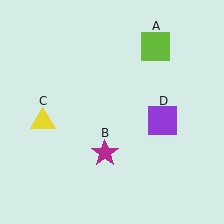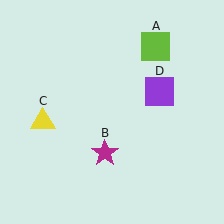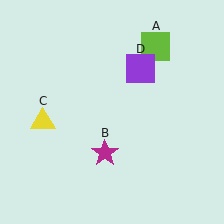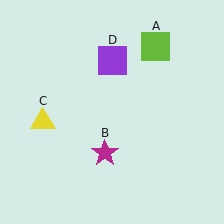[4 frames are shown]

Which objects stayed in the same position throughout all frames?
Lime square (object A) and magenta star (object B) and yellow triangle (object C) remained stationary.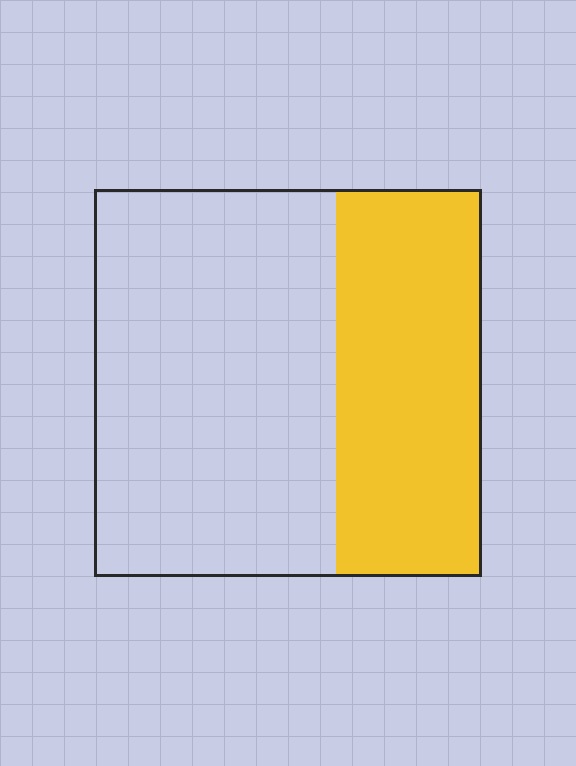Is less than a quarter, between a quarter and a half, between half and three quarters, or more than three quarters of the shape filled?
Between a quarter and a half.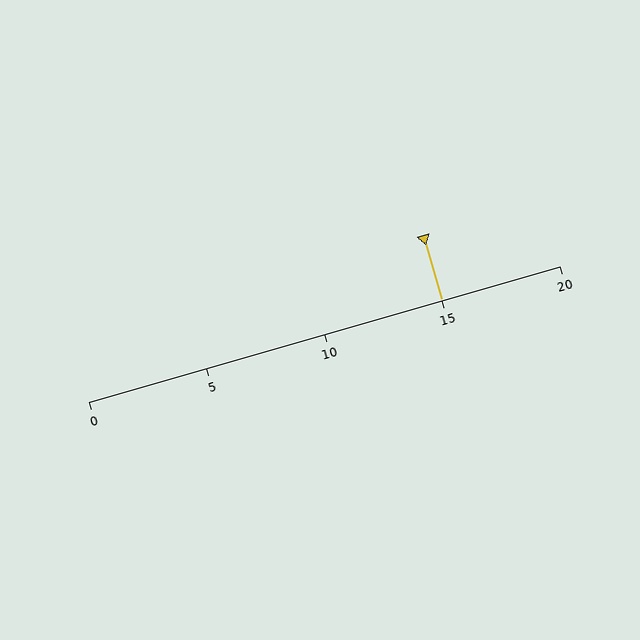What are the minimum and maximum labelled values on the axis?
The axis runs from 0 to 20.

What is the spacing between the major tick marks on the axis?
The major ticks are spaced 5 apart.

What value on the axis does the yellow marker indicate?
The marker indicates approximately 15.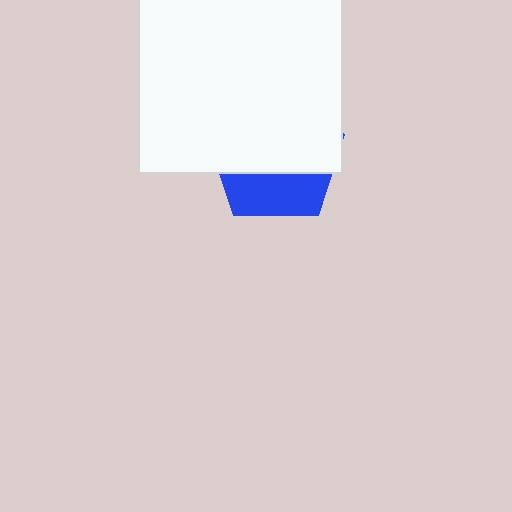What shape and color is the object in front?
The object in front is a white square.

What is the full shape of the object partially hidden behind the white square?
The partially hidden object is a blue pentagon.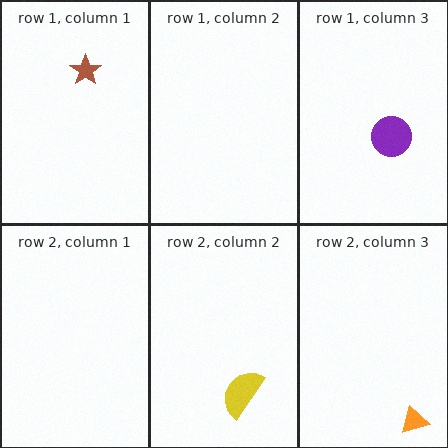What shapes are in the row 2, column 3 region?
The orange triangle.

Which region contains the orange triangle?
The row 2, column 3 region.